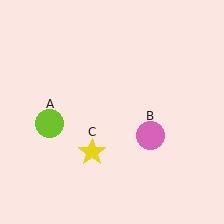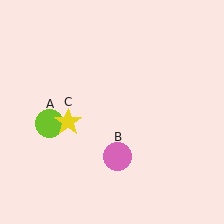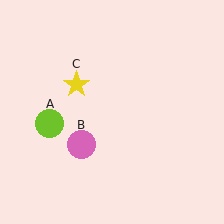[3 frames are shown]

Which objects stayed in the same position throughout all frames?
Lime circle (object A) remained stationary.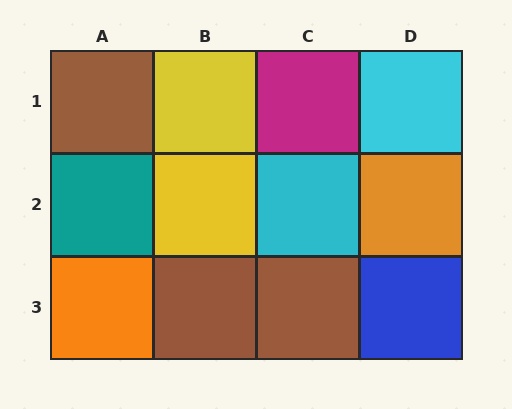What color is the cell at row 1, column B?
Yellow.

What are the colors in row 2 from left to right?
Teal, yellow, cyan, orange.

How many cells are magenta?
1 cell is magenta.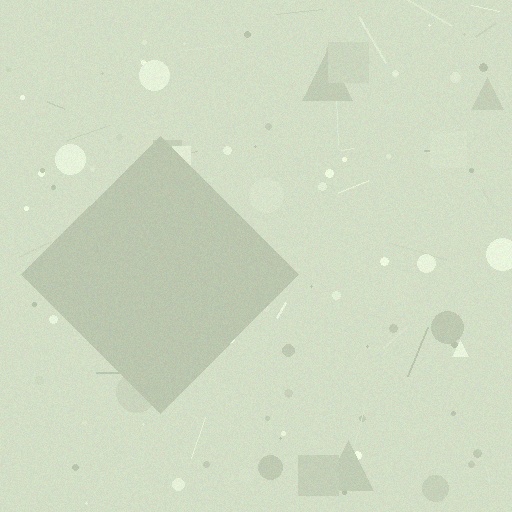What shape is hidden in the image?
A diamond is hidden in the image.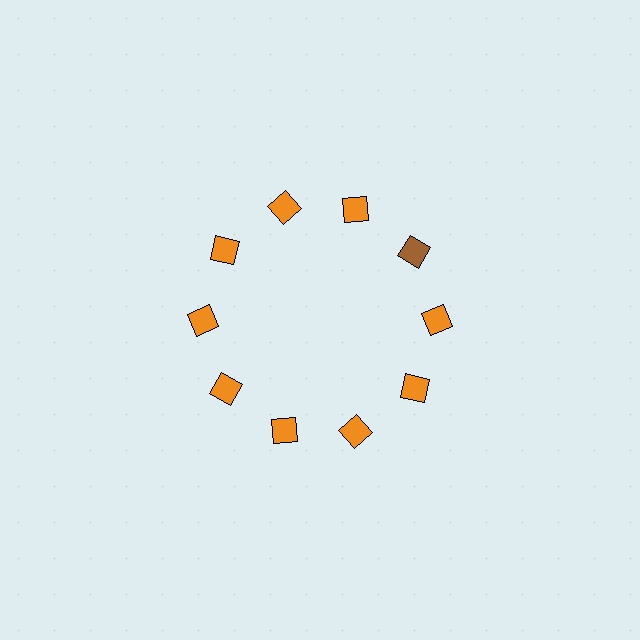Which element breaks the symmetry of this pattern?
The brown square at roughly the 2 o'clock position breaks the symmetry. All other shapes are orange squares.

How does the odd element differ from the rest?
It has a different color: brown instead of orange.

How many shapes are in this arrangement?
There are 10 shapes arranged in a ring pattern.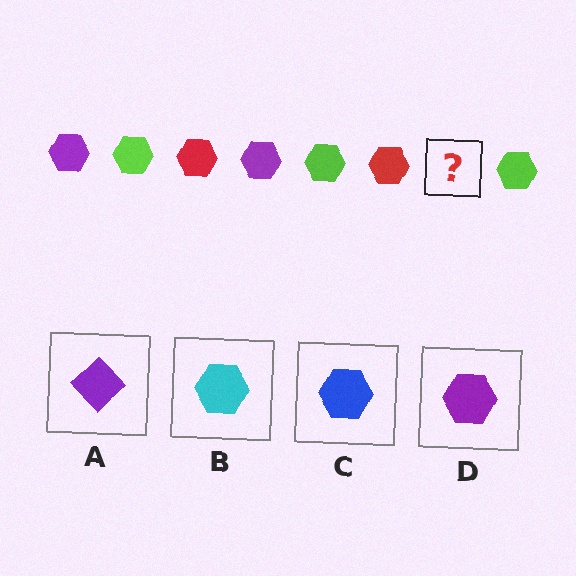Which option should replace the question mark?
Option D.